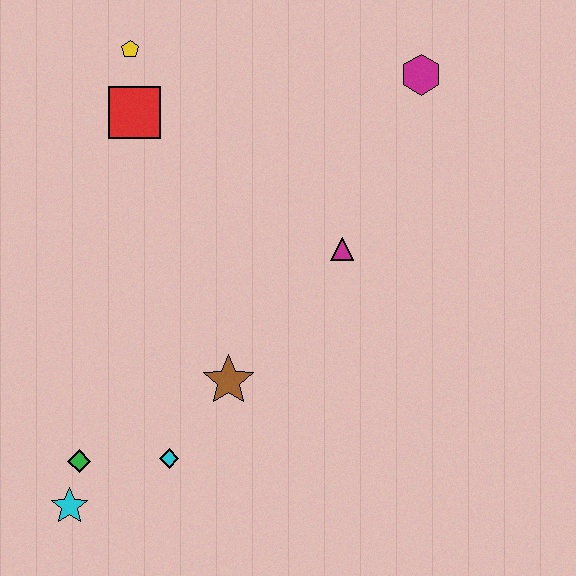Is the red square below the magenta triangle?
No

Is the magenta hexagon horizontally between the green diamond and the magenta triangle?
No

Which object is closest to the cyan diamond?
The green diamond is closest to the cyan diamond.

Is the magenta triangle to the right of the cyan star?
Yes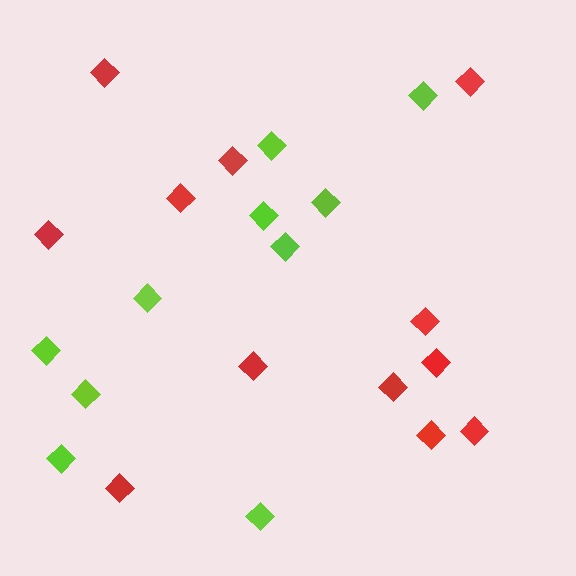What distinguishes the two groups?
There are 2 groups: one group of red diamonds (12) and one group of lime diamonds (10).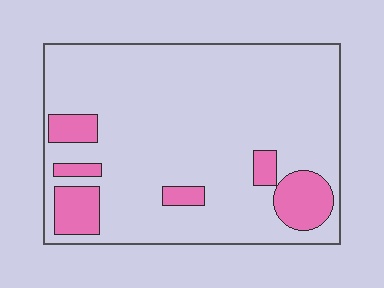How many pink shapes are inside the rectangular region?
6.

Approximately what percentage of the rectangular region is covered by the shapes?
Approximately 15%.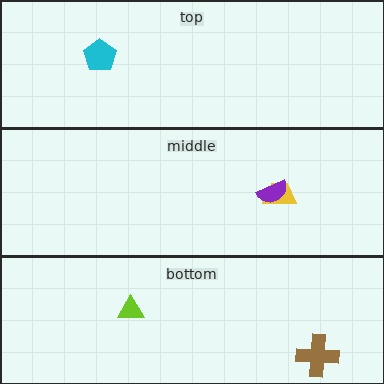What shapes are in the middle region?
The yellow trapezoid, the purple semicircle.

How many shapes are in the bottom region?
2.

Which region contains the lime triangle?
The bottom region.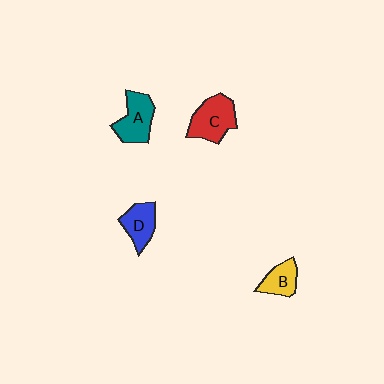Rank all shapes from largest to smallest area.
From largest to smallest: C (red), A (teal), D (blue), B (yellow).